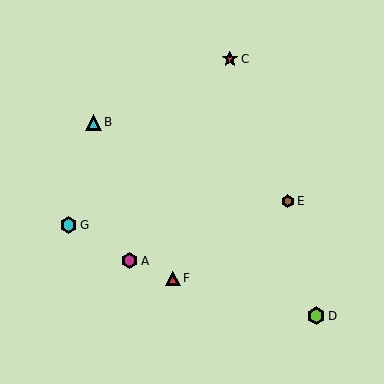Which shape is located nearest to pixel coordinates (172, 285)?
The red triangle (labeled F) at (173, 278) is nearest to that location.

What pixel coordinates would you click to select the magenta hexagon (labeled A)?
Click at (130, 261) to select the magenta hexagon A.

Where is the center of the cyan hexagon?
The center of the cyan hexagon is at (69, 225).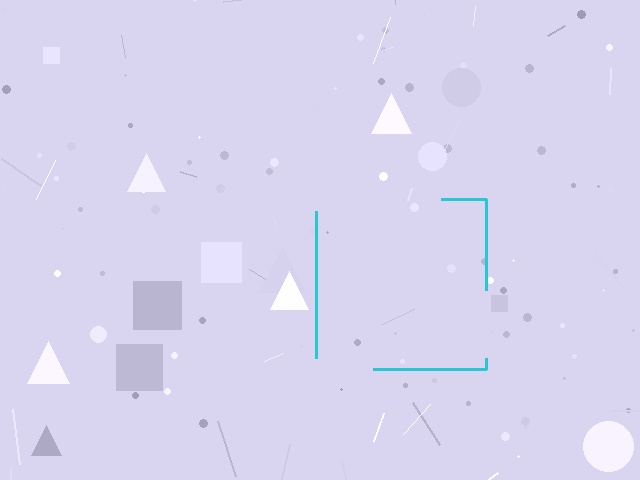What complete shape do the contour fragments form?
The contour fragments form a square.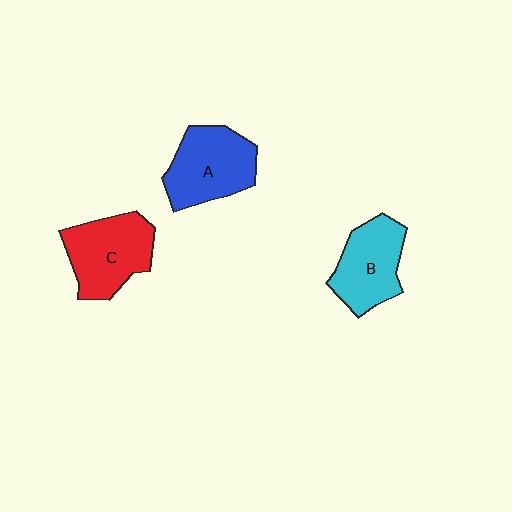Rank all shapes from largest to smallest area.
From largest to smallest: A (blue), C (red), B (cyan).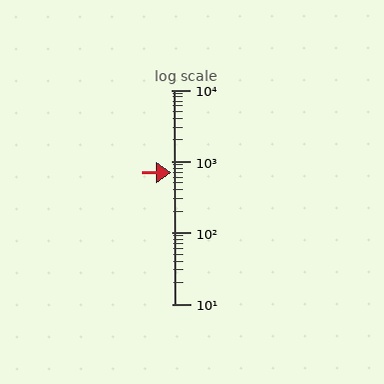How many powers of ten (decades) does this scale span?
The scale spans 3 decades, from 10 to 10000.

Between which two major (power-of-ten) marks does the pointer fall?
The pointer is between 100 and 1000.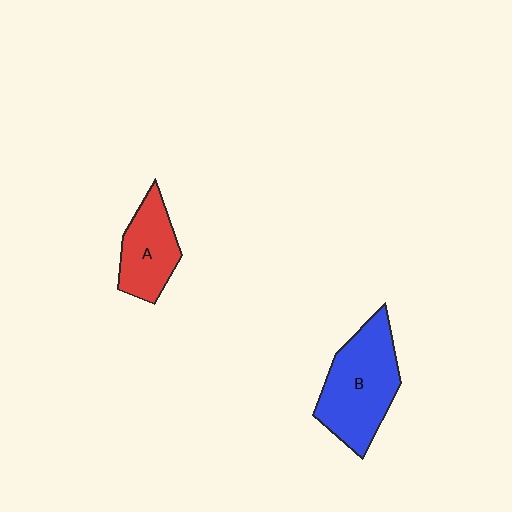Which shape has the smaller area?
Shape A (red).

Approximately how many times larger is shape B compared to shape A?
Approximately 1.6 times.